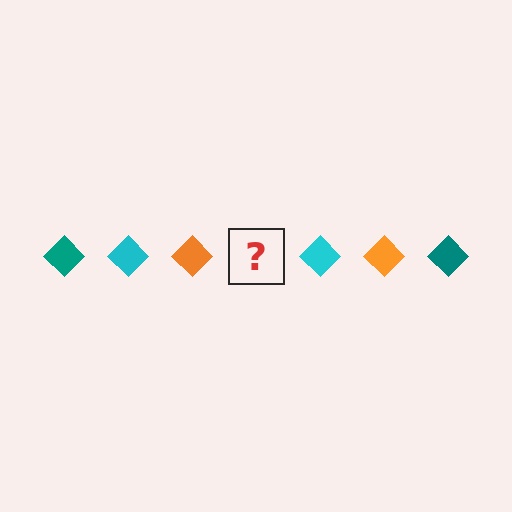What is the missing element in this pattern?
The missing element is a teal diamond.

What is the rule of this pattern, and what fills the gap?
The rule is that the pattern cycles through teal, cyan, orange diamonds. The gap should be filled with a teal diamond.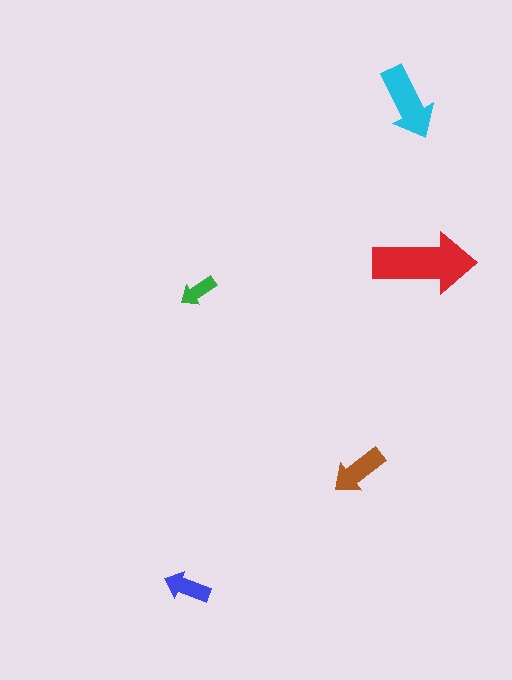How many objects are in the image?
There are 5 objects in the image.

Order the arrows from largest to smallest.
the red one, the cyan one, the brown one, the blue one, the green one.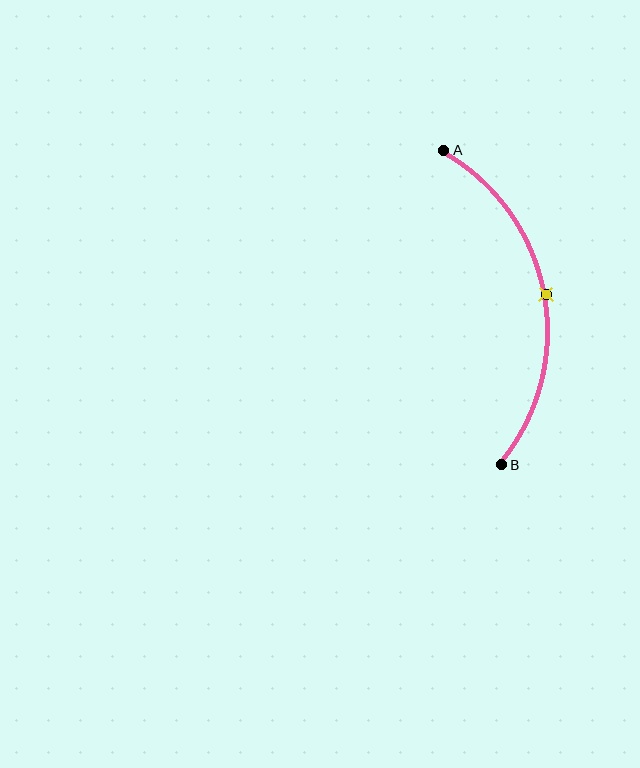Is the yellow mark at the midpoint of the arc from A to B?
Yes. The yellow mark lies on the arc at equal arc-length from both A and B — it is the arc midpoint.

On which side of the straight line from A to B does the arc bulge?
The arc bulges to the right of the straight line connecting A and B.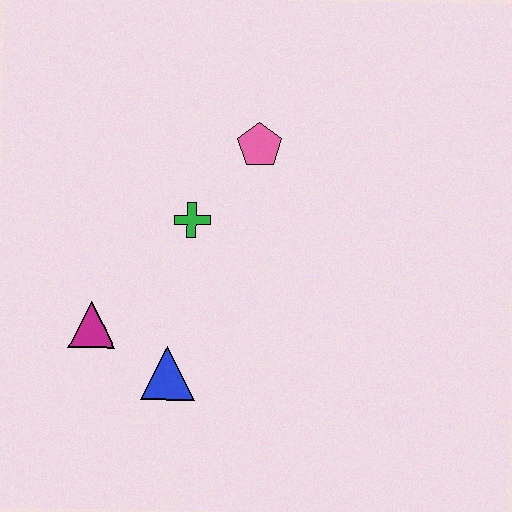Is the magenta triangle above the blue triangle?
Yes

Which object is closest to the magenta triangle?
The blue triangle is closest to the magenta triangle.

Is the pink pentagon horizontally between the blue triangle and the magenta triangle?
No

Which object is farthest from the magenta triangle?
The pink pentagon is farthest from the magenta triangle.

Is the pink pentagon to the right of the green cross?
Yes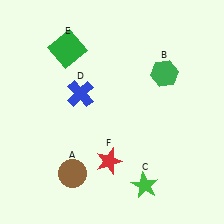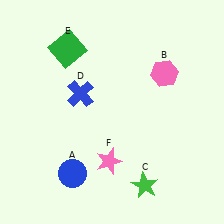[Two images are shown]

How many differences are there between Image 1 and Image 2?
There are 3 differences between the two images.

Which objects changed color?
A changed from brown to blue. B changed from green to pink. F changed from red to pink.